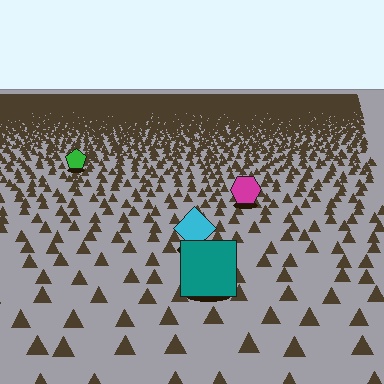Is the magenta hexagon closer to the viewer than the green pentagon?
Yes. The magenta hexagon is closer — you can tell from the texture gradient: the ground texture is coarser near it.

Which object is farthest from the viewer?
The green pentagon is farthest from the viewer. It appears smaller and the ground texture around it is denser.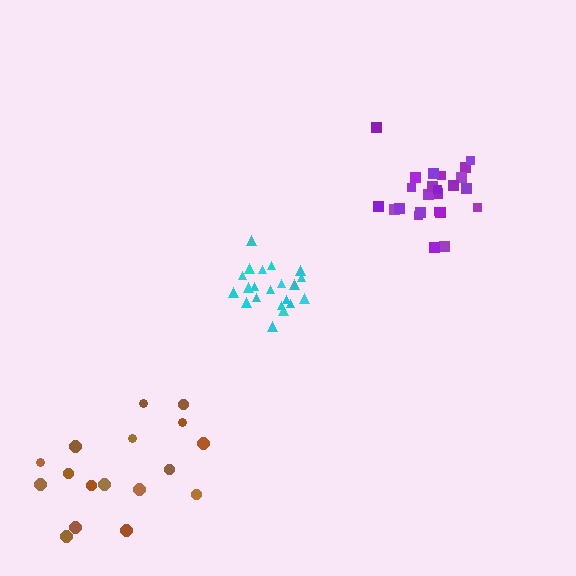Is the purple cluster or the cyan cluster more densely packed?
Cyan.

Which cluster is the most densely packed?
Cyan.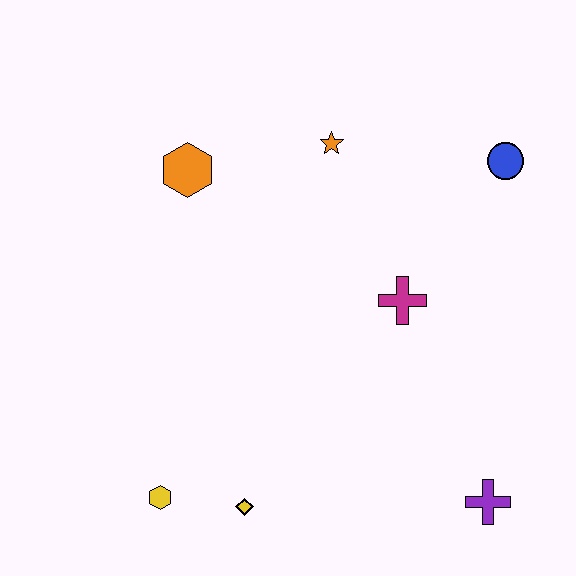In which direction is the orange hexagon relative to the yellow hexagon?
The orange hexagon is above the yellow hexagon.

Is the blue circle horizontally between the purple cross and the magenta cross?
No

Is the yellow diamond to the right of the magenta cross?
No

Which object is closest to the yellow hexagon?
The yellow diamond is closest to the yellow hexagon.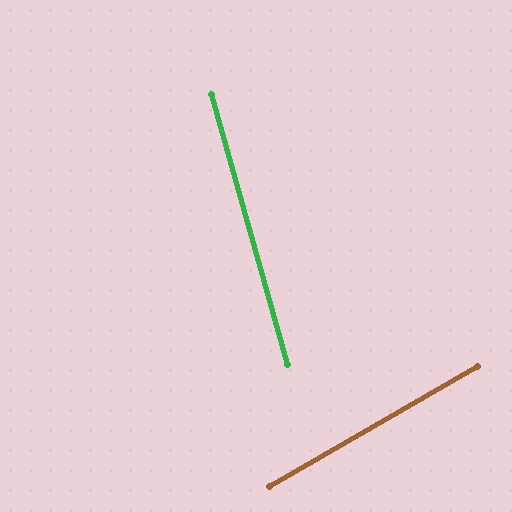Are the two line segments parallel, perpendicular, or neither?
Neither parallel nor perpendicular — they differ by about 76°.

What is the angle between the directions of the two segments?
Approximately 76 degrees.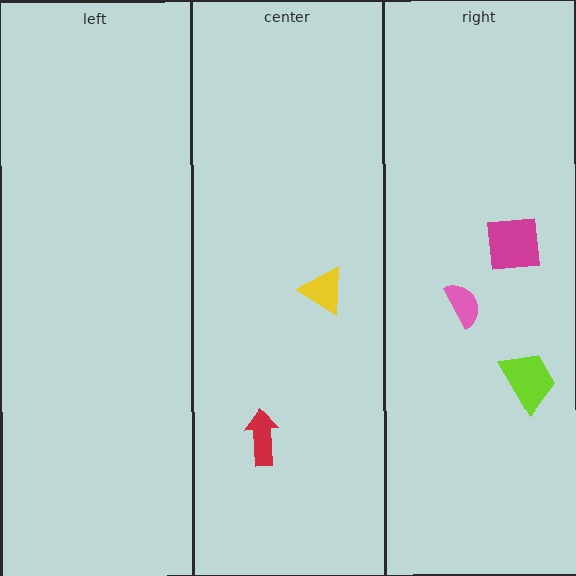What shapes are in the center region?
The yellow triangle, the red arrow.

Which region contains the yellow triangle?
The center region.